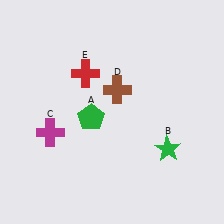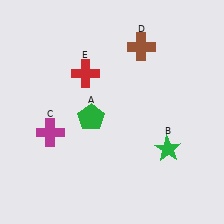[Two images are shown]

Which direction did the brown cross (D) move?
The brown cross (D) moved up.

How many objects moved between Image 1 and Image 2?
1 object moved between the two images.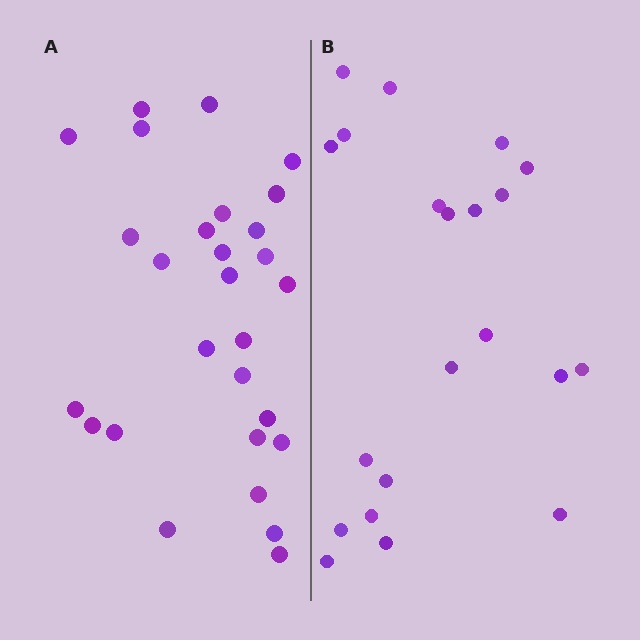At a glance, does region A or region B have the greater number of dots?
Region A (the left region) has more dots.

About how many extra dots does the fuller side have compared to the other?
Region A has roughly 8 or so more dots than region B.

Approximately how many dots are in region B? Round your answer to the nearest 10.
About 20 dots. (The exact count is 21, which rounds to 20.)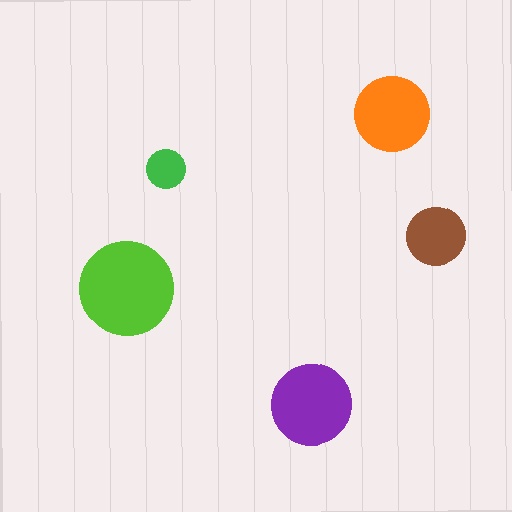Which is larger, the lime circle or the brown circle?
The lime one.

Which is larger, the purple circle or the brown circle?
The purple one.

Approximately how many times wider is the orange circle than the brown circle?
About 1.5 times wider.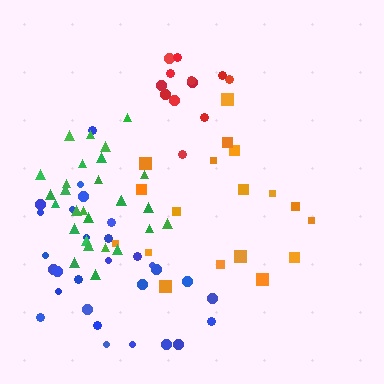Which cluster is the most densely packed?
Red.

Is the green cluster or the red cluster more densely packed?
Red.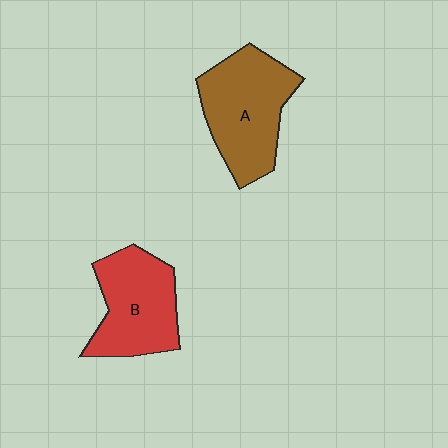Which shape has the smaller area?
Shape B (red).